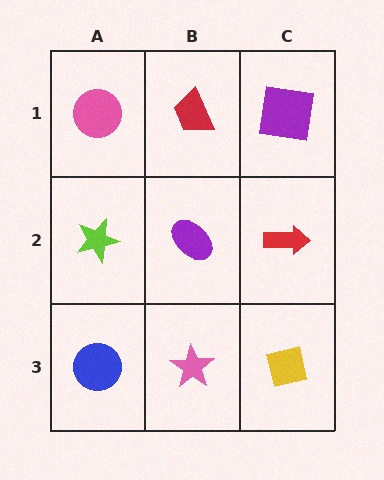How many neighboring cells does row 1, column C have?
2.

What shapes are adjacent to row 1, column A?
A lime star (row 2, column A), a red trapezoid (row 1, column B).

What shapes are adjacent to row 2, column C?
A purple square (row 1, column C), a yellow square (row 3, column C), a purple ellipse (row 2, column B).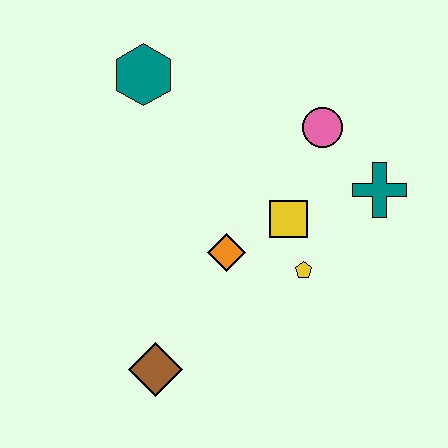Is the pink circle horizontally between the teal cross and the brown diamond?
Yes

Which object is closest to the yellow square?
The yellow pentagon is closest to the yellow square.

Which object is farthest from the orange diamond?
The teal hexagon is farthest from the orange diamond.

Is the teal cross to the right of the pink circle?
Yes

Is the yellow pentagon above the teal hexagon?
No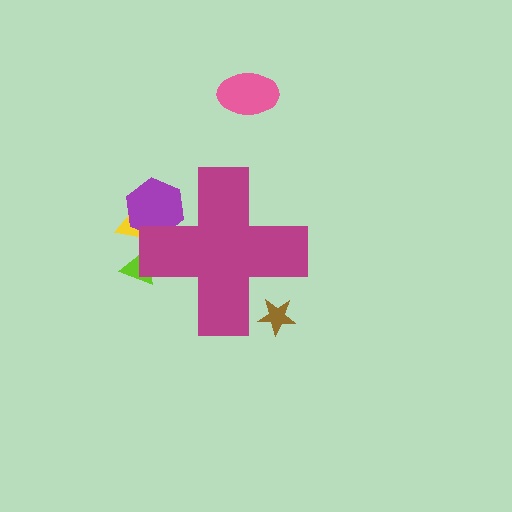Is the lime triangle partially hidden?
Yes, the lime triangle is partially hidden behind the magenta cross.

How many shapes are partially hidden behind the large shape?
4 shapes are partially hidden.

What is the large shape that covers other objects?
A magenta cross.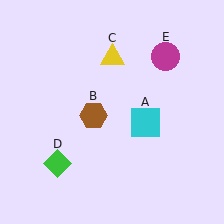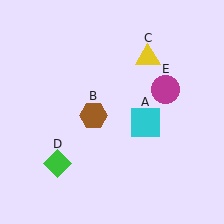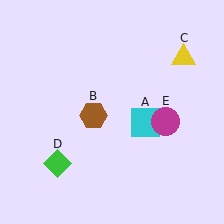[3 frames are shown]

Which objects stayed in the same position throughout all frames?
Cyan square (object A) and brown hexagon (object B) and green diamond (object D) remained stationary.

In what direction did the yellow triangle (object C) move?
The yellow triangle (object C) moved right.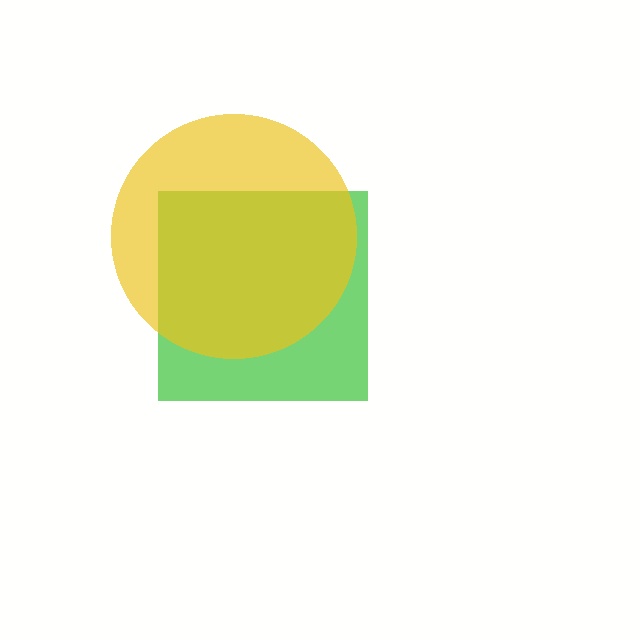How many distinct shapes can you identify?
There are 2 distinct shapes: a green square, a yellow circle.